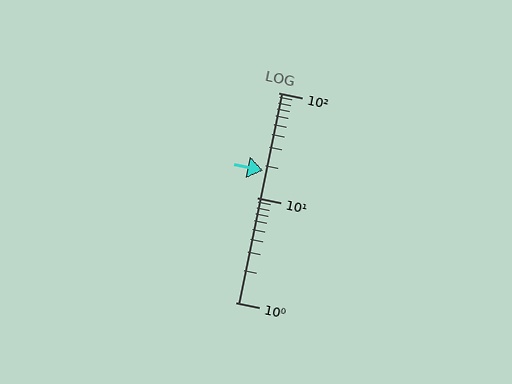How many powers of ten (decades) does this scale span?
The scale spans 2 decades, from 1 to 100.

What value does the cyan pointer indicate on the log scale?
The pointer indicates approximately 18.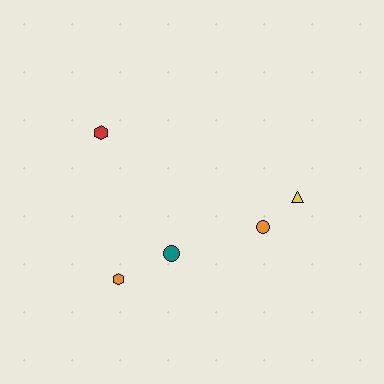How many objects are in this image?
There are 5 objects.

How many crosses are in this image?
There are no crosses.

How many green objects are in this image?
There are no green objects.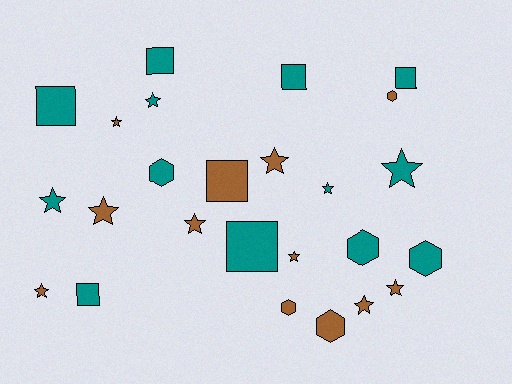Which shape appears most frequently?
Star, with 12 objects.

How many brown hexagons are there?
There are 3 brown hexagons.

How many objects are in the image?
There are 25 objects.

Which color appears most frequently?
Teal, with 13 objects.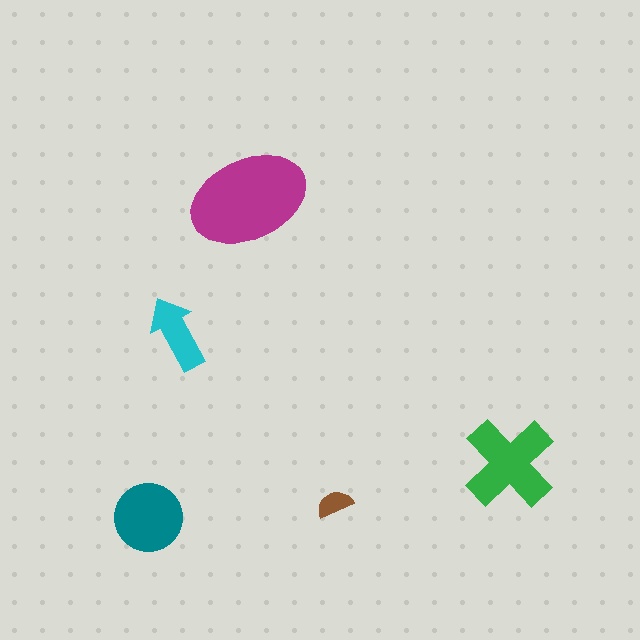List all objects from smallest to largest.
The brown semicircle, the cyan arrow, the teal circle, the green cross, the magenta ellipse.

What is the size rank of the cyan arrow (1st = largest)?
4th.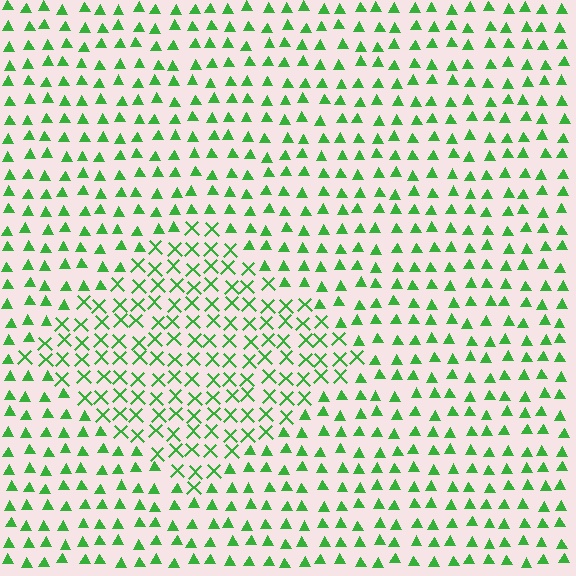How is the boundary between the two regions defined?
The boundary is defined by a change in element shape: X marks inside vs. triangles outside. All elements share the same color and spacing.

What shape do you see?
I see a diamond.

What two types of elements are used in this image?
The image uses X marks inside the diamond region and triangles outside it.